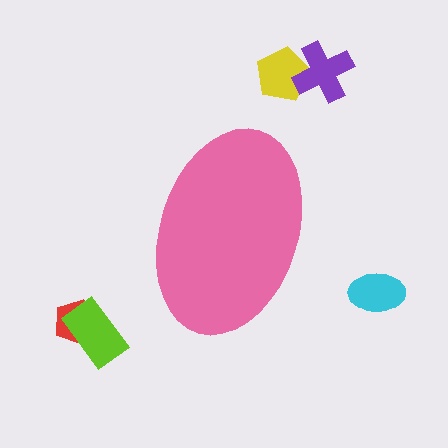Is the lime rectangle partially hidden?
No, the lime rectangle is fully visible.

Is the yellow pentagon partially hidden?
No, the yellow pentagon is fully visible.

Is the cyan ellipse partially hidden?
No, the cyan ellipse is fully visible.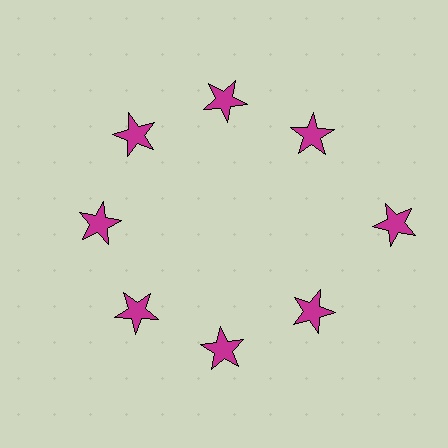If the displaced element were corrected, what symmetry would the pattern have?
It would have 8-fold rotational symmetry — the pattern would map onto itself every 45 degrees.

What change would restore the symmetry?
The symmetry would be restored by moving it inward, back onto the ring so that all 8 stars sit at equal angles and equal distance from the center.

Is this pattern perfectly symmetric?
No. The 8 magenta stars are arranged in a ring, but one element near the 3 o'clock position is pushed outward from the center, breaking the 8-fold rotational symmetry.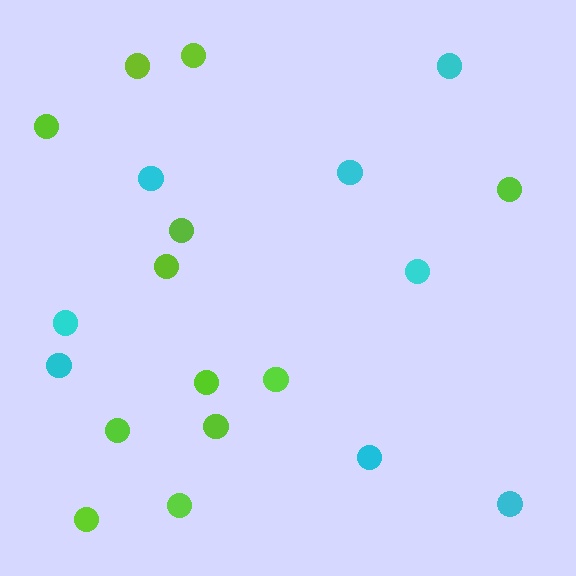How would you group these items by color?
There are 2 groups: one group of lime circles (12) and one group of cyan circles (8).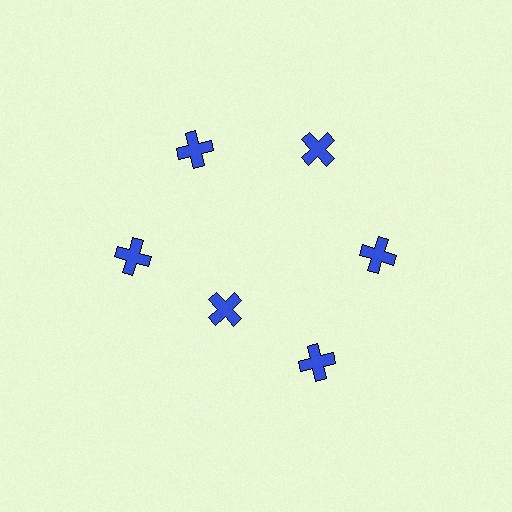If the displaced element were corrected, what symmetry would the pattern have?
It would have 6-fold rotational symmetry — the pattern would map onto itself every 60 degrees.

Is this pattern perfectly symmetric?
No. The 6 blue crosses are arranged in a ring, but one element near the 7 o'clock position is pulled inward toward the center, breaking the 6-fold rotational symmetry.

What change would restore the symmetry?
The symmetry would be restored by moving it outward, back onto the ring so that all 6 crosses sit at equal angles and equal distance from the center.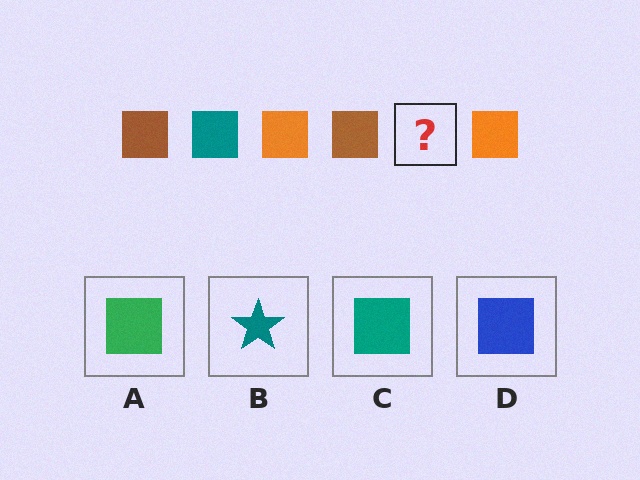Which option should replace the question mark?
Option C.